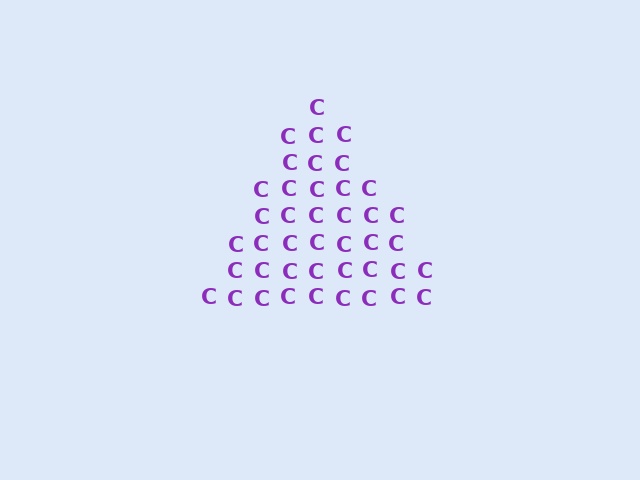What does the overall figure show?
The overall figure shows a triangle.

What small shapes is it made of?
It is made of small letter C's.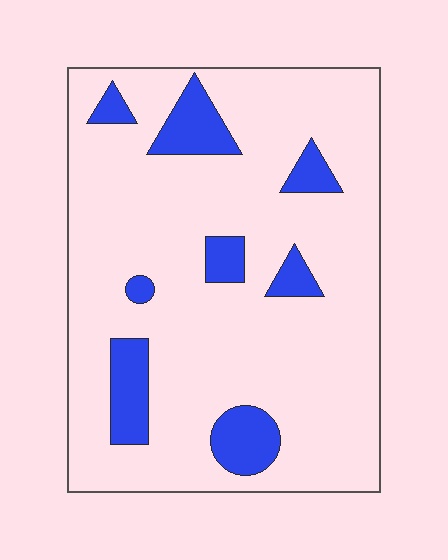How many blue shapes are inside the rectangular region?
8.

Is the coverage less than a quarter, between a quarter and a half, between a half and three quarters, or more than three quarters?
Less than a quarter.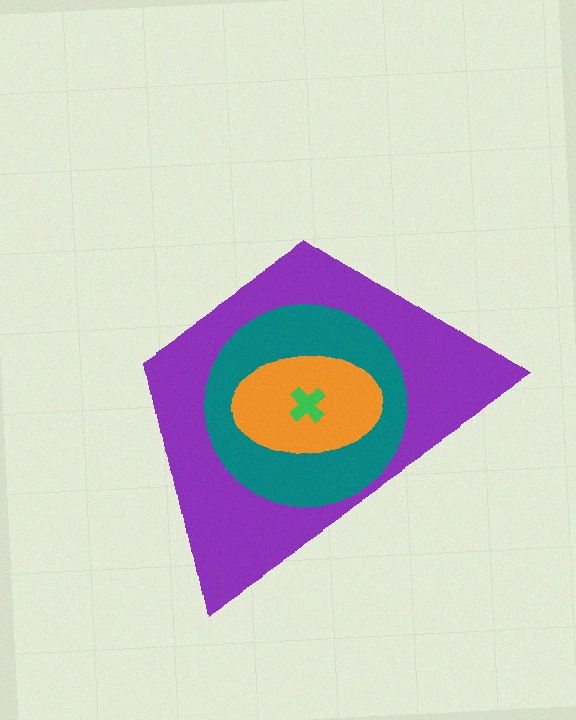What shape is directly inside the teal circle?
The orange ellipse.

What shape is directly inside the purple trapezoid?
The teal circle.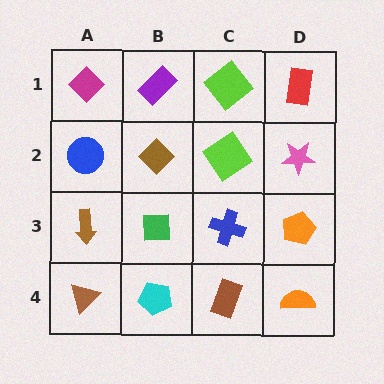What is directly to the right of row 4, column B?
A brown rectangle.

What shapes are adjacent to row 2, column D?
A red rectangle (row 1, column D), an orange pentagon (row 3, column D), a lime diamond (row 2, column C).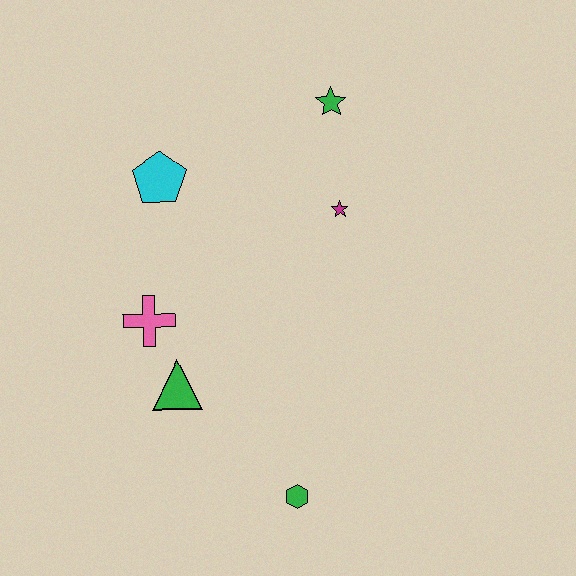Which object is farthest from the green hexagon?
The green star is farthest from the green hexagon.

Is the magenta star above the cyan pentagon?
No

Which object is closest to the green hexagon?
The green triangle is closest to the green hexagon.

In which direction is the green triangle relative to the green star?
The green triangle is below the green star.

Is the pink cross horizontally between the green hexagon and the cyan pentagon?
No